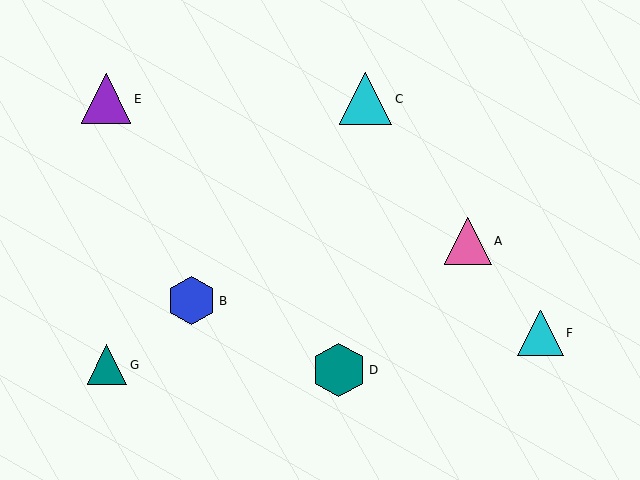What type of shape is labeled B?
Shape B is a blue hexagon.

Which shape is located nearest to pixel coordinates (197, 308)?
The blue hexagon (labeled B) at (191, 301) is nearest to that location.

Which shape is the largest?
The teal hexagon (labeled D) is the largest.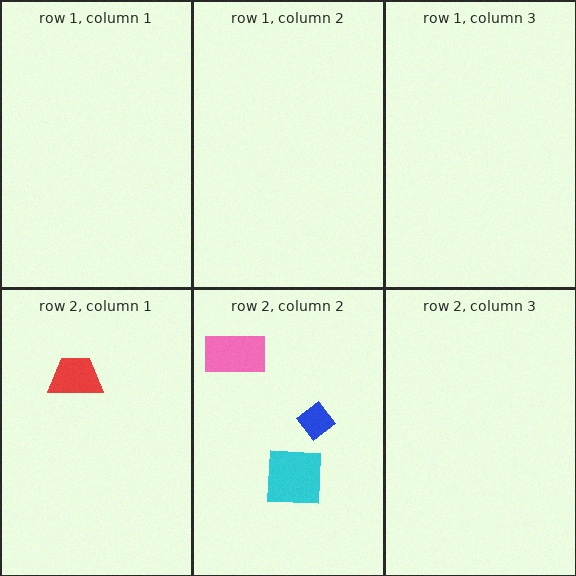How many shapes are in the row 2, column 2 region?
3.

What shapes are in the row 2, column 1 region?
The red trapezoid.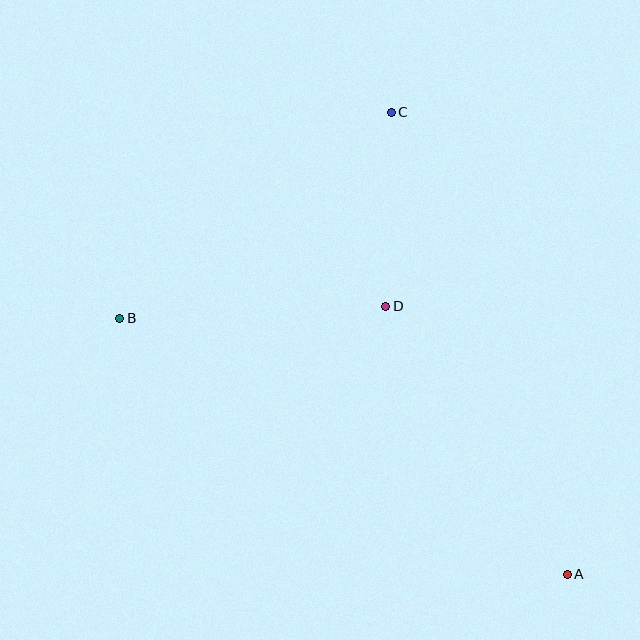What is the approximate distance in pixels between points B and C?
The distance between B and C is approximately 341 pixels.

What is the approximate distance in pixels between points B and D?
The distance between B and D is approximately 266 pixels.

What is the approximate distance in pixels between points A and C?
The distance between A and C is approximately 494 pixels.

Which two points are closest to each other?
Points C and D are closest to each other.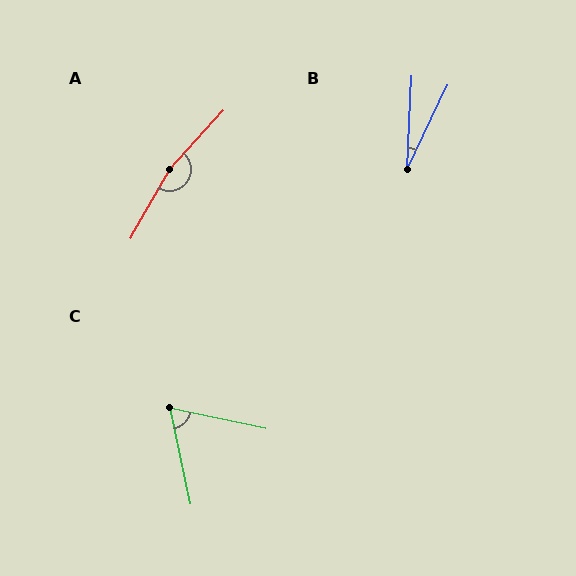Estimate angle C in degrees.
Approximately 66 degrees.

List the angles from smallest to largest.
B (23°), C (66°), A (167°).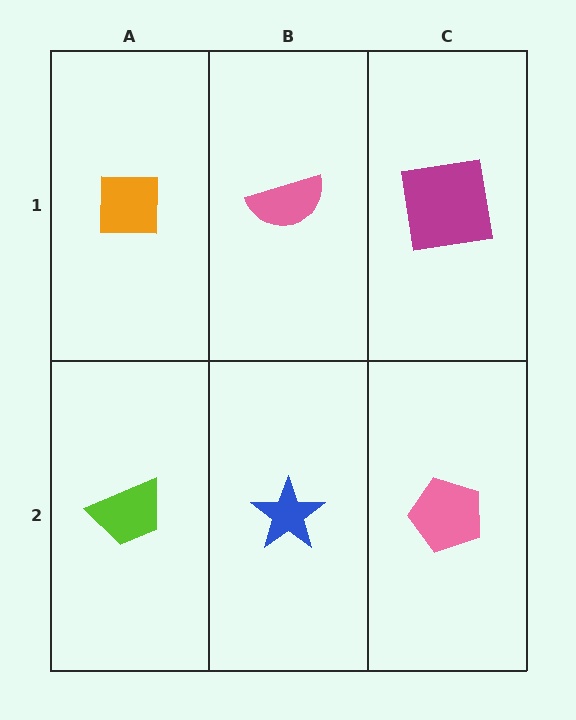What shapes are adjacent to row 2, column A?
An orange square (row 1, column A), a blue star (row 2, column B).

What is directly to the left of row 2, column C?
A blue star.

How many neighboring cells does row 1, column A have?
2.